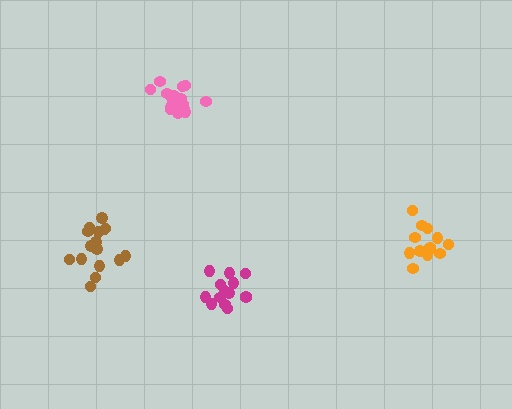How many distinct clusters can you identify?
There are 4 distinct clusters.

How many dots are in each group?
Group 1: 14 dots, Group 2: 17 dots, Group 3: 16 dots, Group 4: 13 dots (60 total).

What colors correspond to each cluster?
The clusters are colored: magenta, pink, brown, orange.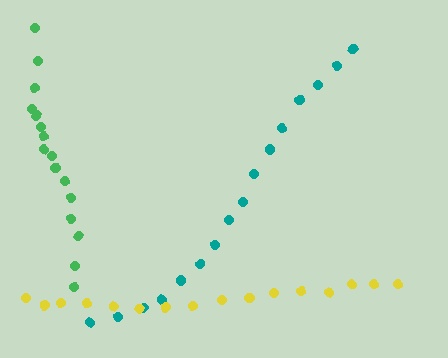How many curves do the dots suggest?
There are 3 distinct paths.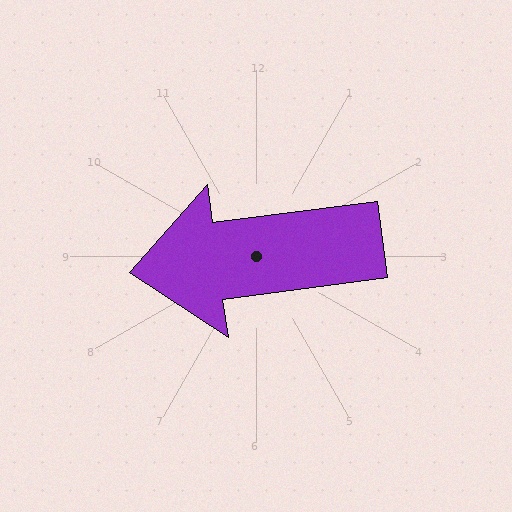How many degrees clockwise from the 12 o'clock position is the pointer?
Approximately 262 degrees.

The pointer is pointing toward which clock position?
Roughly 9 o'clock.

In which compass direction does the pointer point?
West.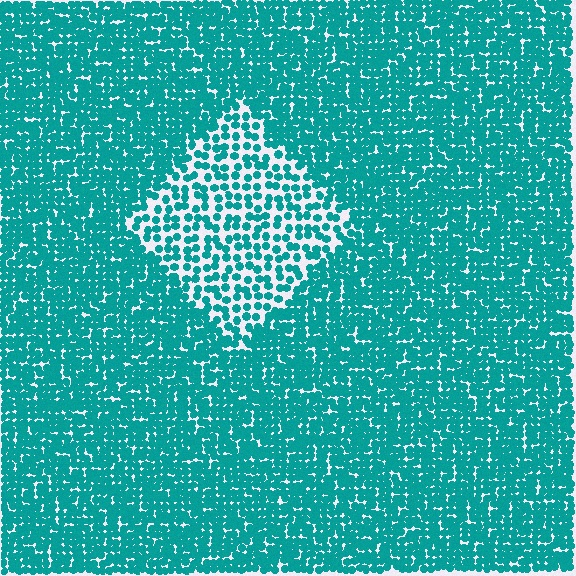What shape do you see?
I see a diamond.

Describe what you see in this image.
The image contains small teal elements arranged at two different densities. A diamond-shaped region is visible where the elements are less densely packed than the surrounding area.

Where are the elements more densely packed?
The elements are more densely packed outside the diamond boundary.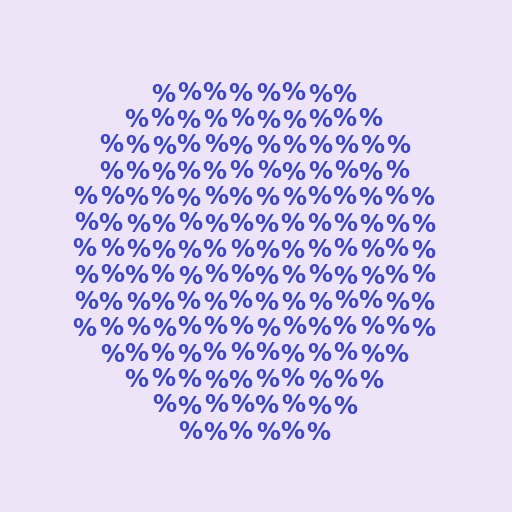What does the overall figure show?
The overall figure shows a circle.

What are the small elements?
The small elements are percent signs.